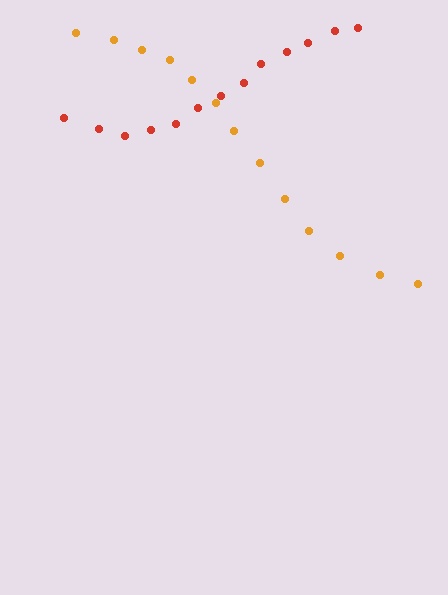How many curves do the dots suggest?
There are 2 distinct paths.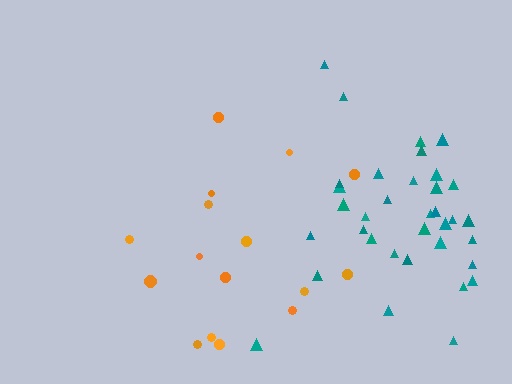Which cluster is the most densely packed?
Teal.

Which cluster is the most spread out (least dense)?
Orange.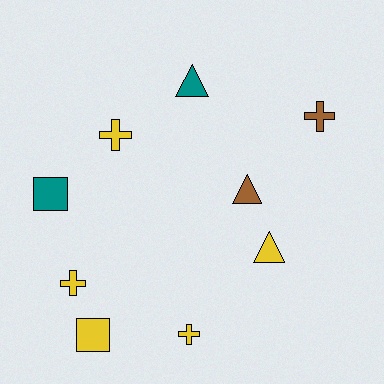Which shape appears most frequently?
Cross, with 4 objects.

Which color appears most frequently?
Yellow, with 5 objects.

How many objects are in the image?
There are 9 objects.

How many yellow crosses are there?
There are 3 yellow crosses.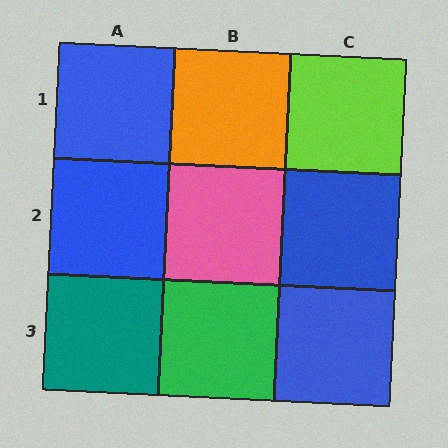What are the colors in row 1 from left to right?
Blue, orange, lime.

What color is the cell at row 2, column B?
Pink.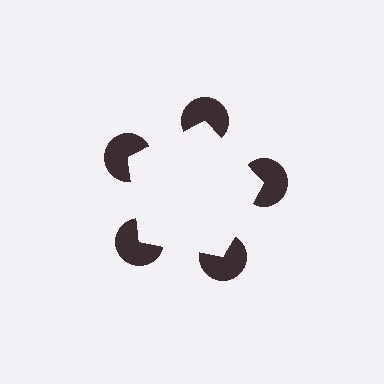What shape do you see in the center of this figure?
An illusory pentagon — its edges are inferred from the aligned wedge cuts in the pac-man discs, not physically drawn.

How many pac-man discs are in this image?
There are 5 — one at each vertex of the illusory pentagon.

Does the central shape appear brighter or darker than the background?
It typically appears slightly brighter than the background, even though no actual brightness change is drawn.